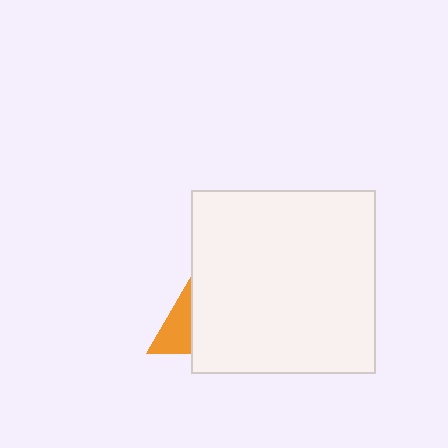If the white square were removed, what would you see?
You would see the complete orange triangle.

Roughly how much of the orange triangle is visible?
A small part of it is visible (roughly 31%).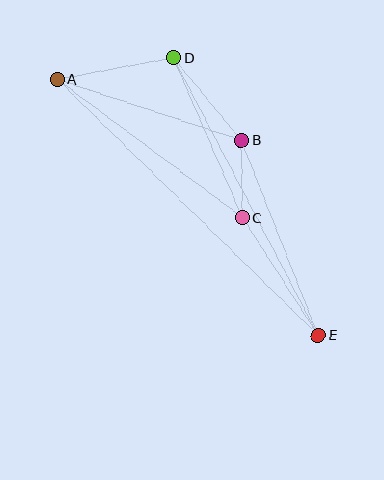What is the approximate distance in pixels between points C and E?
The distance between C and E is approximately 140 pixels.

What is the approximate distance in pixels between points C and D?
The distance between C and D is approximately 174 pixels.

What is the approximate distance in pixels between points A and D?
The distance between A and D is approximately 118 pixels.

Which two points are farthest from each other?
Points A and E are farthest from each other.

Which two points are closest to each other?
Points B and C are closest to each other.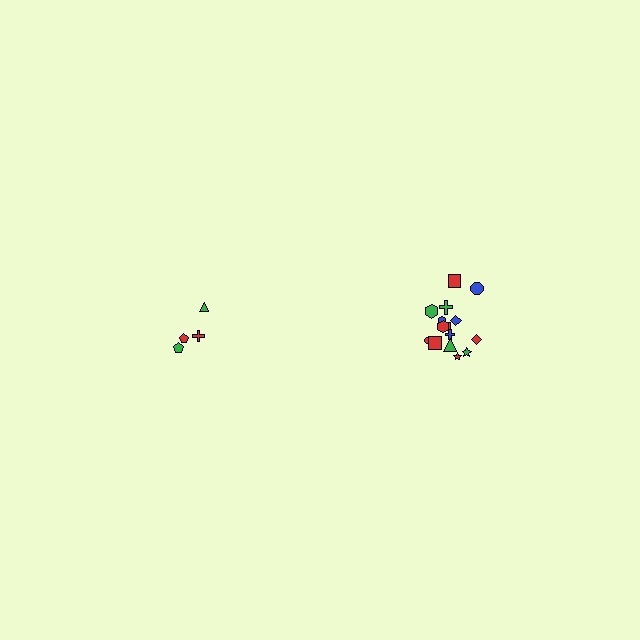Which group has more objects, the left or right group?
The right group.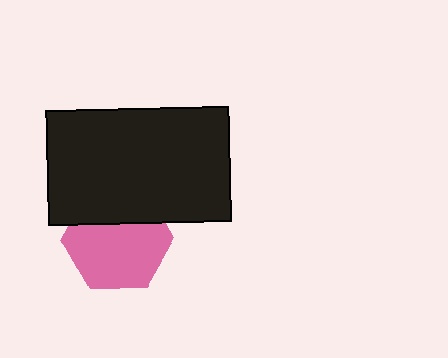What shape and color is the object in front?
The object in front is a black rectangle.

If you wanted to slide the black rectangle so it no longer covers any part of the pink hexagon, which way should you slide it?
Slide it up — that is the most direct way to separate the two shapes.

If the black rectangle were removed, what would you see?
You would see the complete pink hexagon.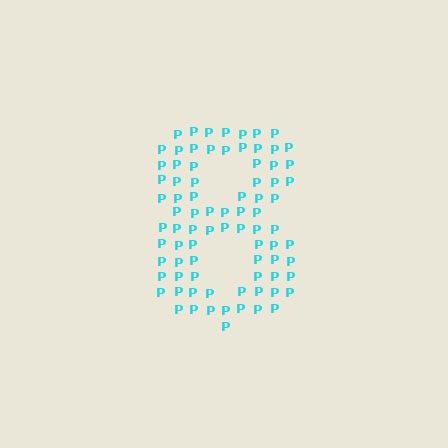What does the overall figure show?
The overall figure shows the digit 8.